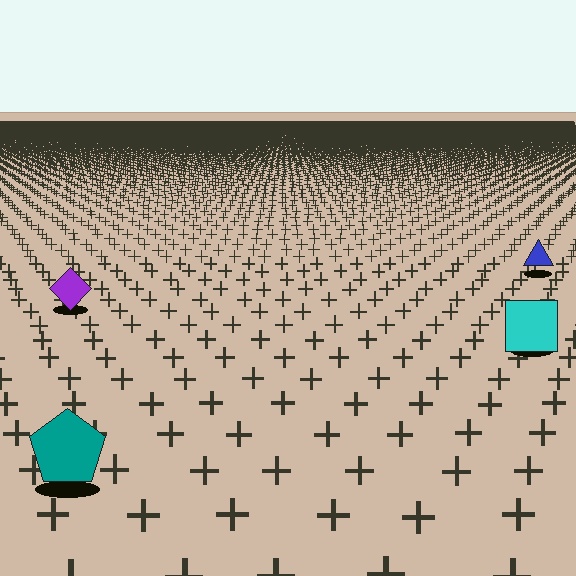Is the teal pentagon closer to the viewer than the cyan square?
Yes. The teal pentagon is closer — you can tell from the texture gradient: the ground texture is coarser near it.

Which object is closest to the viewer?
The teal pentagon is closest. The texture marks near it are larger and more spread out.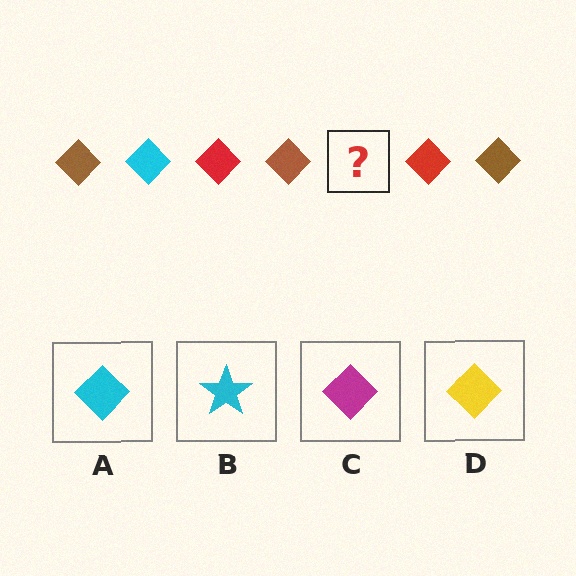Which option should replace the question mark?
Option A.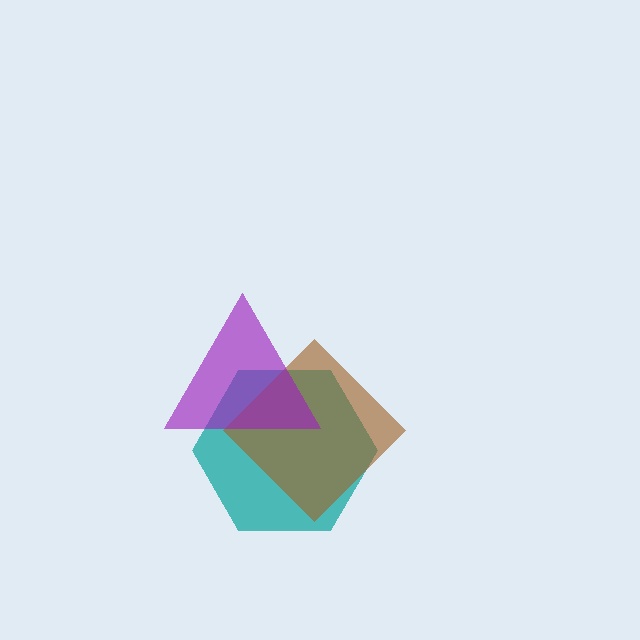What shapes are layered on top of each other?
The layered shapes are: a teal hexagon, a brown diamond, a purple triangle.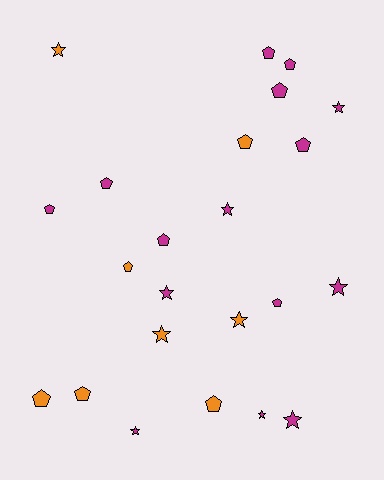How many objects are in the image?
There are 23 objects.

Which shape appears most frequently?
Pentagon, with 13 objects.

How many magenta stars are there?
There are 7 magenta stars.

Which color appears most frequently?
Magenta, with 15 objects.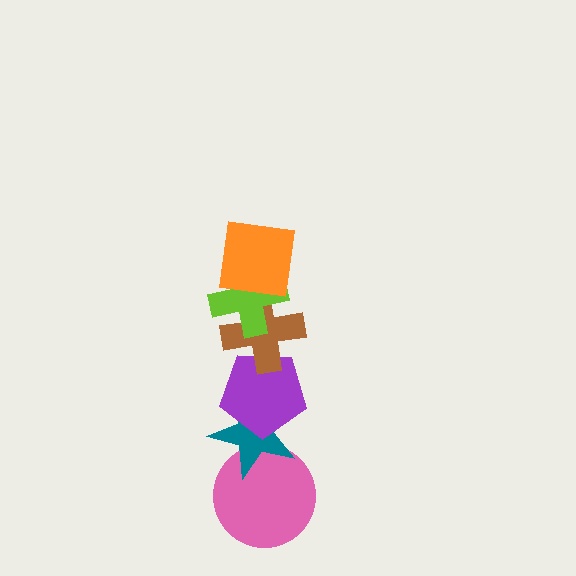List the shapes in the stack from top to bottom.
From top to bottom: the orange square, the lime cross, the brown cross, the purple pentagon, the teal star, the pink circle.